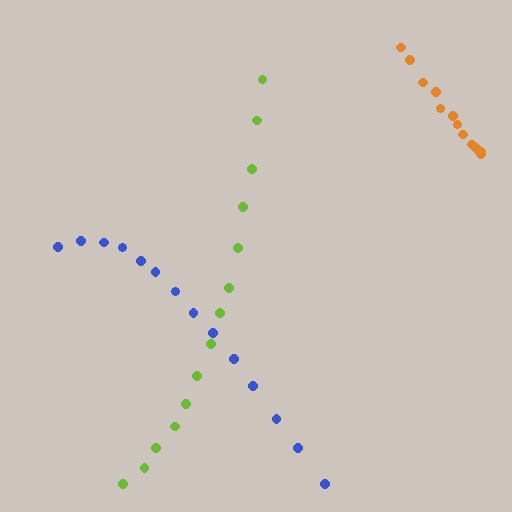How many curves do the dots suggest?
There are 3 distinct paths.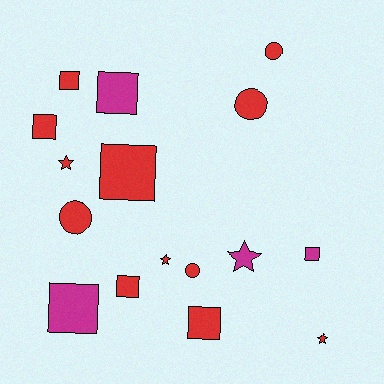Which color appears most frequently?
Red, with 12 objects.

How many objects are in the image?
There are 16 objects.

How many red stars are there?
There are 3 red stars.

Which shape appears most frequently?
Square, with 8 objects.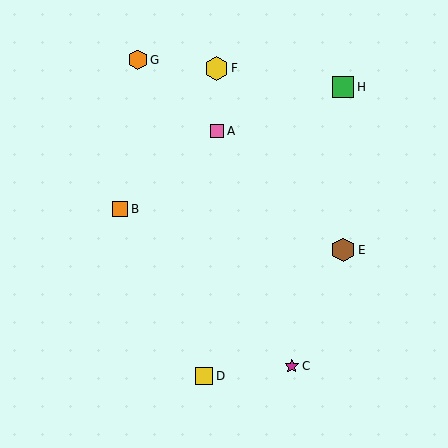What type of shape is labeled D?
Shape D is a yellow square.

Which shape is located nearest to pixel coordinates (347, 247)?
The brown hexagon (labeled E) at (343, 250) is nearest to that location.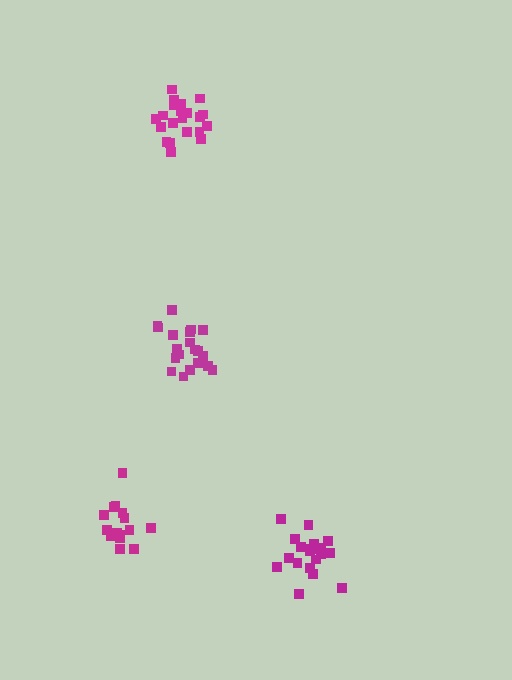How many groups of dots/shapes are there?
There are 4 groups.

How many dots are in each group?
Group 1: 20 dots, Group 2: 21 dots, Group 3: 17 dots, Group 4: 20 dots (78 total).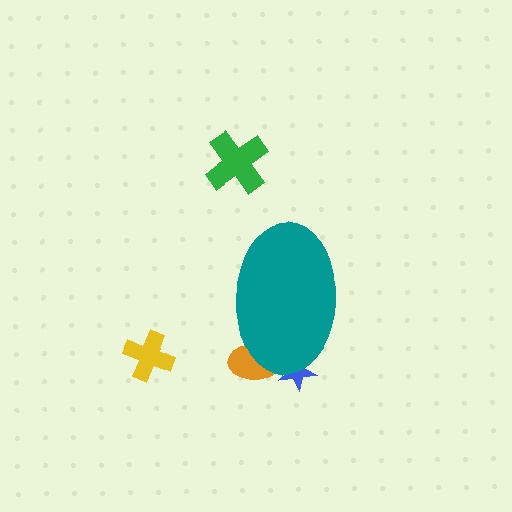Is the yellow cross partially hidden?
No, the yellow cross is fully visible.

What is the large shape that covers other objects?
A teal ellipse.